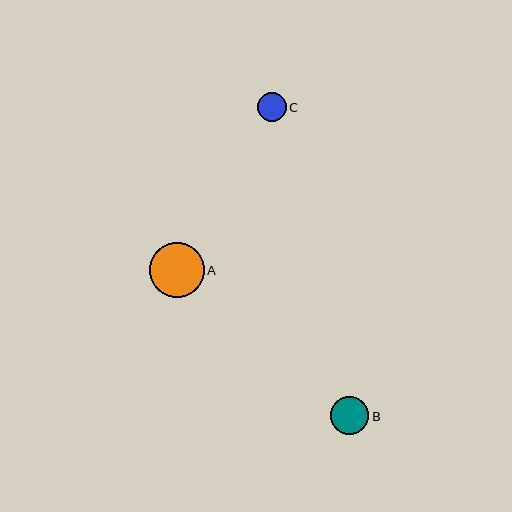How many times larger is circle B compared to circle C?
Circle B is approximately 1.3 times the size of circle C.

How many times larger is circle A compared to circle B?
Circle A is approximately 1.4 times the size of circle B.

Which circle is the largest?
Circle A is the largest with a size of approximately 55 pixels.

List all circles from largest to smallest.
From largest to smallest: A, B, C.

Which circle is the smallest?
Circle C is the smallest with a size of approximately 29 pixels.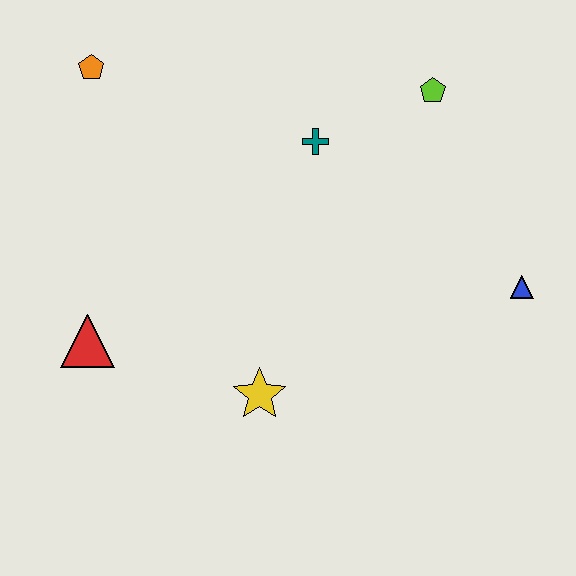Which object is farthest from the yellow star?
The orange pentagon is farthest from the yellow star.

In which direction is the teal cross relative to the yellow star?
The teal cross is above the yellow star.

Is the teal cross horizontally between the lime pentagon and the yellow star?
Yes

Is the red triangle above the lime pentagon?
No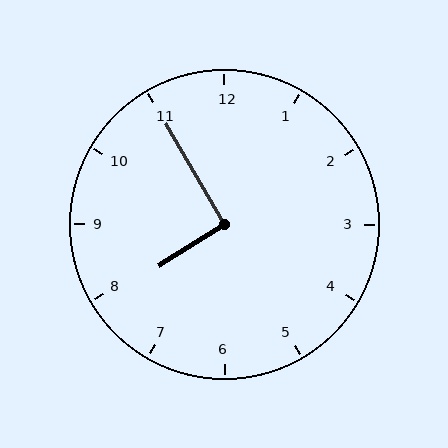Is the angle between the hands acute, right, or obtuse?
It is right.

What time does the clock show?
7:55.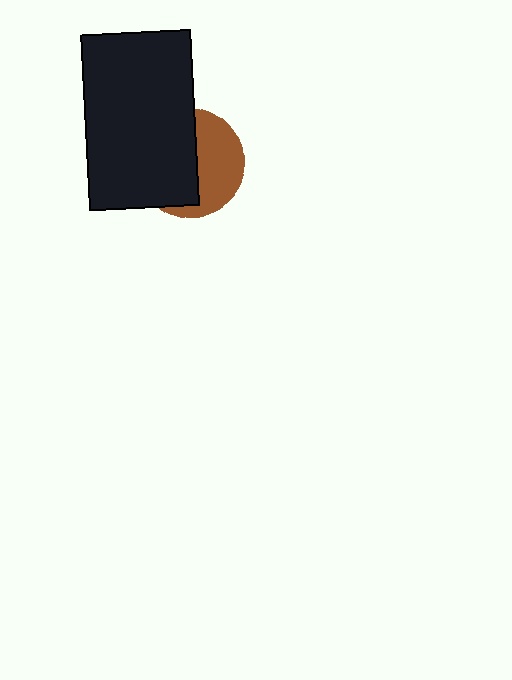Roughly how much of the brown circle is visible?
A small part of it is visible (roughly 44%).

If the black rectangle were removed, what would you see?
You would see the complete brown circle.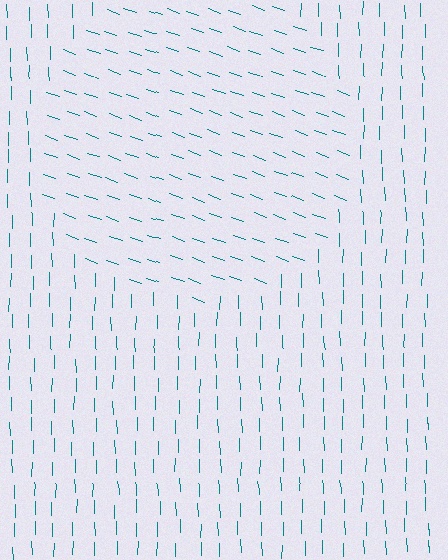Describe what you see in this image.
The image is filled with small teal line segments. A circle region in the image has lines oriented differently from the surrounding lines, creating a visible texture boundary.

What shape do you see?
I see a circle.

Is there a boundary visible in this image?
Yes, there is a texture boundary formed by a change in line orientation.